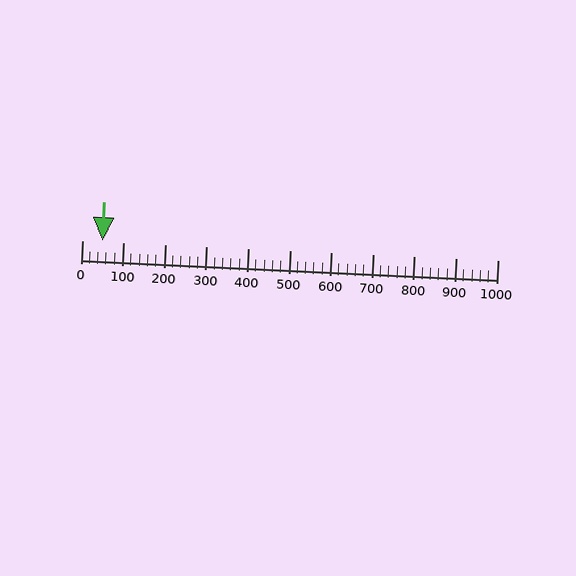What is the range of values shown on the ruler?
The ruler shows values from 0 to 1000.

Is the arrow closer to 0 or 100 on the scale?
The arrow is closer to 100.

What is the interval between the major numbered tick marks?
The major tick marks are spaced 100 units apart.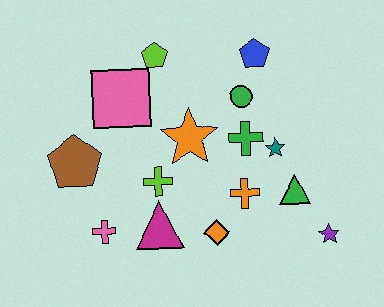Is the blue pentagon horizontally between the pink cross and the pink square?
No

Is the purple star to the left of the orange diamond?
No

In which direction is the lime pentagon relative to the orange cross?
The lime pentagon is above the orange cross.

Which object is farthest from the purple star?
The brown pentagon is farthest from the purple star.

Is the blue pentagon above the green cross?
Yes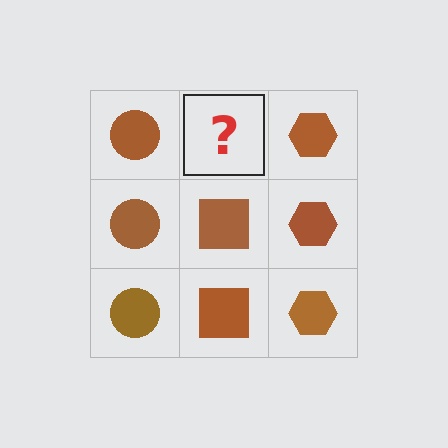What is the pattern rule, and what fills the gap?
The rule is that each column has a consistent shape. The gap should be filled with a brown square.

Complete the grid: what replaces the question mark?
The question mark should be replaced with a brown square.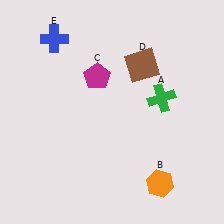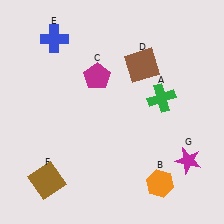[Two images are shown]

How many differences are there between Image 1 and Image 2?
There are 2 differences between the two images.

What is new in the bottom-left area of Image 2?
A brown square (F) was added in the bottom-left area of Image 2.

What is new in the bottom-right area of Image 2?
A magenta star (G) was added in the bottom-right area of Image 2.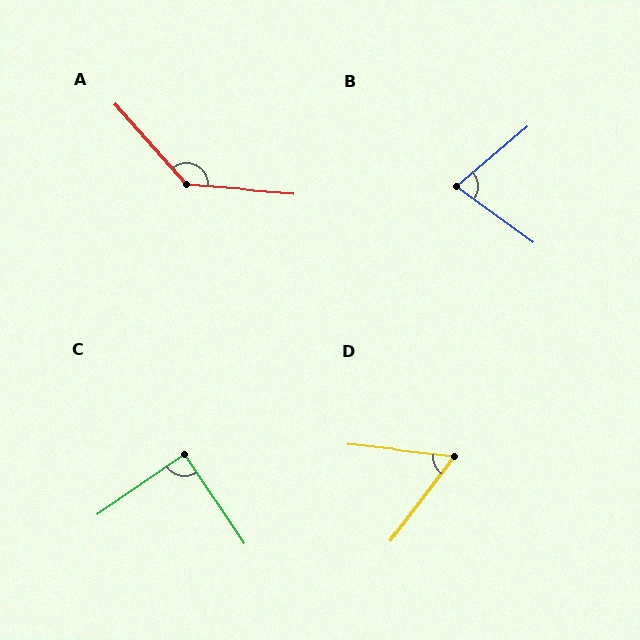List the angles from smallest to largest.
D (59°), B (76°), C (90°), A (136°).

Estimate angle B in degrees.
Approximately 76 degrees.